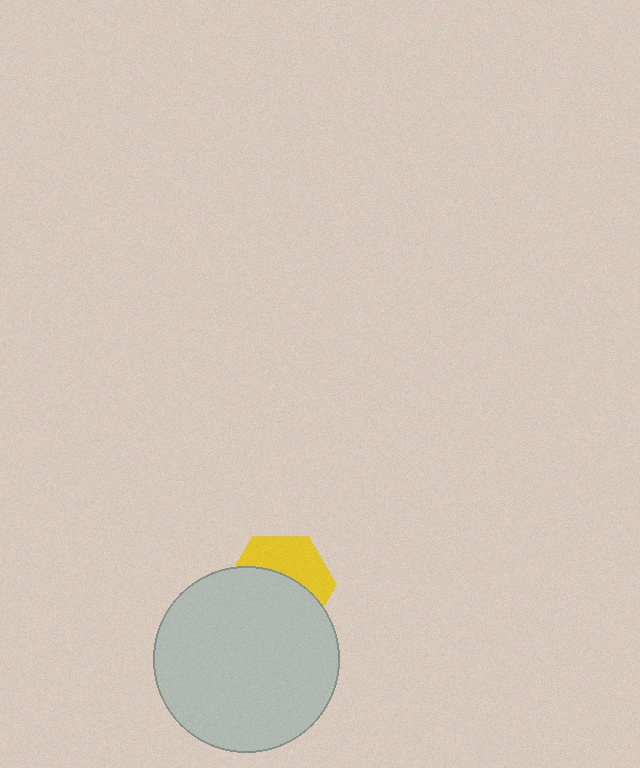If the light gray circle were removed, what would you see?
You would see the complete yellow hexagon.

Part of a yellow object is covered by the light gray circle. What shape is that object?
It is a hexagon.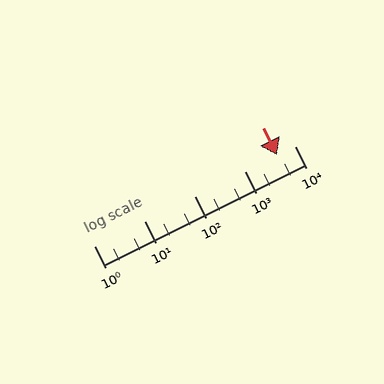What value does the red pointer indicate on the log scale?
The pointer indicates approximately 4500.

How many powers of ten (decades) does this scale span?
The scale spans 4 decades, from 1 to 10000.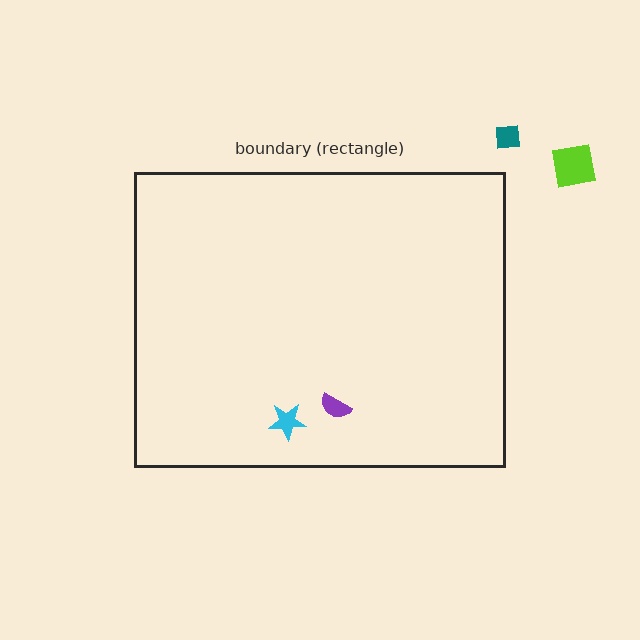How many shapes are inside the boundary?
2 inside, 2 outside.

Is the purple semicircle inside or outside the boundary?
Inside.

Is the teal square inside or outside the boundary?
Outside.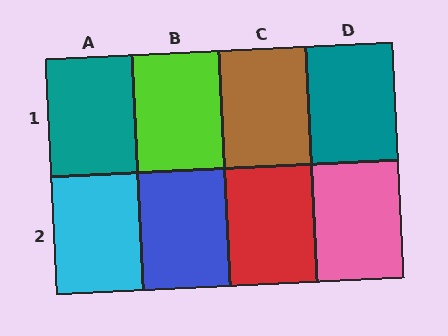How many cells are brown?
1 cell is brown.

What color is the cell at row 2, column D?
Pink.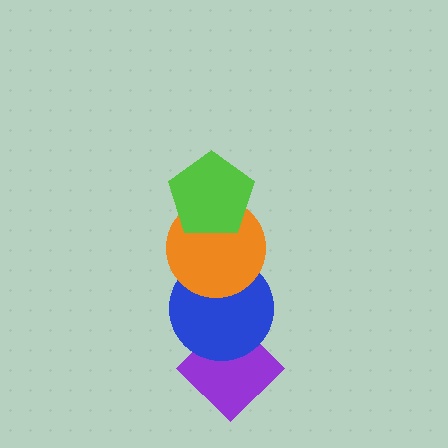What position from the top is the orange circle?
The orange circle is 2nd from the top.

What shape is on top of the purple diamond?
The blue circle is on top of the purple diamond.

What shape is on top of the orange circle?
The lime pentagon is on top of the orange circle.